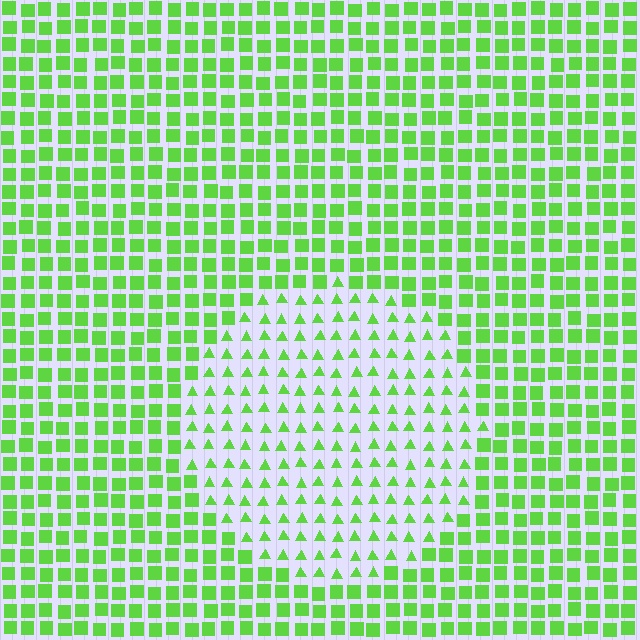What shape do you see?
I see a circle.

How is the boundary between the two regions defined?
The boundary is defined by a change in element shape: triangles inside vs. squares outside. All elements share the same color and spacing.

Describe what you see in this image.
The image is filled with small lime elements arranged in a uniform grid. A circle-shaped region contains triangles, while the surrounding area contains squares. The boundary is defined purely by the change in element shape.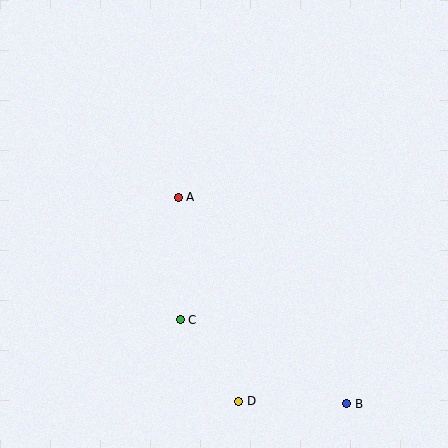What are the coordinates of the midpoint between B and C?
The midpoint between B and C is at (263, 362).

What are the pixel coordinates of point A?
Point A is at (178, 197).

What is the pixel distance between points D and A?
The distance between D and A is 212 pixels.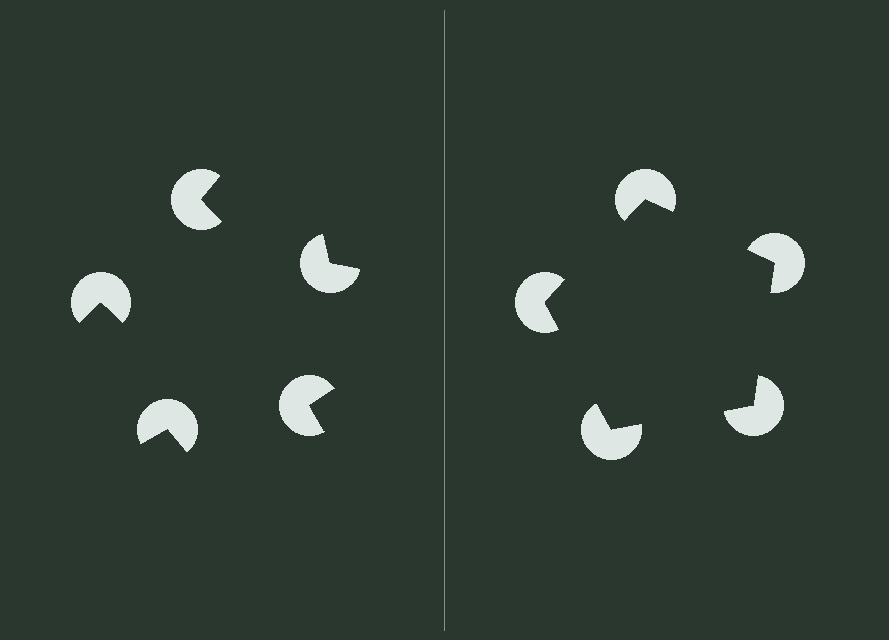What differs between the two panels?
The pac-man discs are positioned identically on both sides; only the wedge orientations differ. On the right they align to a pentagon; on the left they are misaligned.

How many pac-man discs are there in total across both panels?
10 — 5 on each side.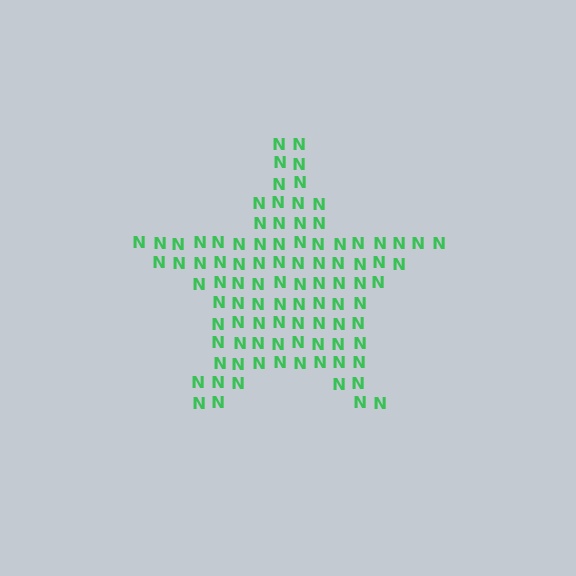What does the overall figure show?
The overall figure shows a star.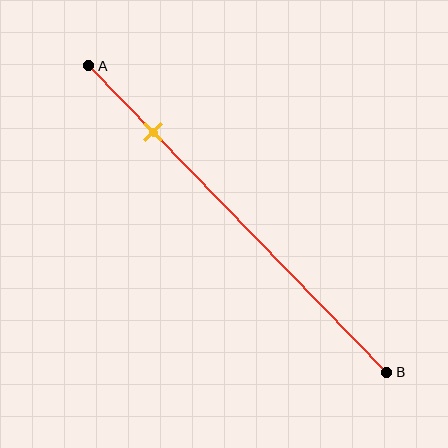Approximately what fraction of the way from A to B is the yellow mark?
The yellow mark is approximately 20% of the way from A to B.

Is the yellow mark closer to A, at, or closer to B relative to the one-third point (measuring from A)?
The yellow mark is closer to point A than the one-third point of segment AB.